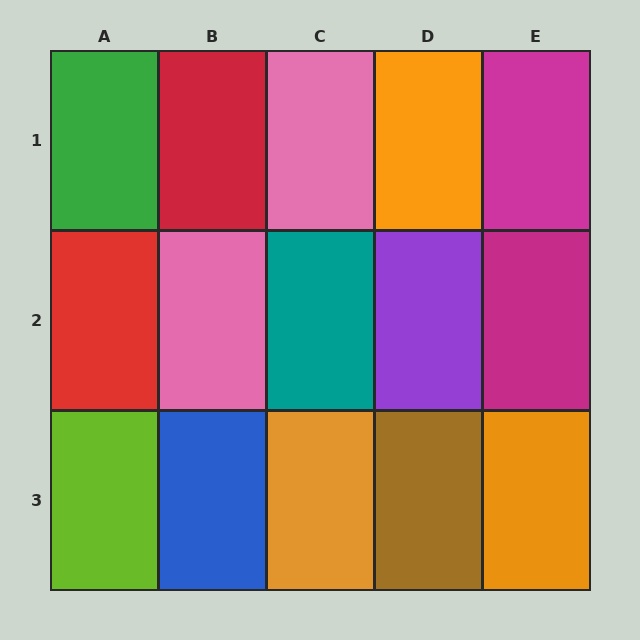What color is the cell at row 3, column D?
Brown.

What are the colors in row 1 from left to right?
Green, red, pink, orange, magenta.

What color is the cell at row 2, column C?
Teal.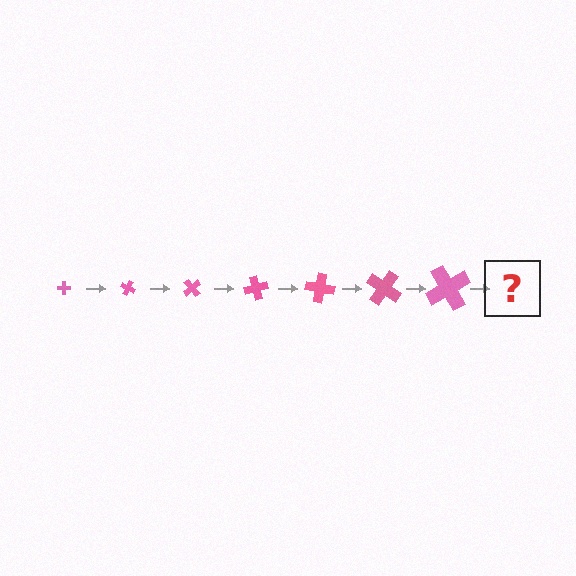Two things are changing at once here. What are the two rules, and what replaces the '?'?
The two rules are that the cross grows larger each step and it rotates 25 degrees each step. The '?' should be a cross, larger than the previous one and rotated 175 degrees from the start.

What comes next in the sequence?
The next element should be a cross, larger than the previous one and rotated 175 degrees from the start.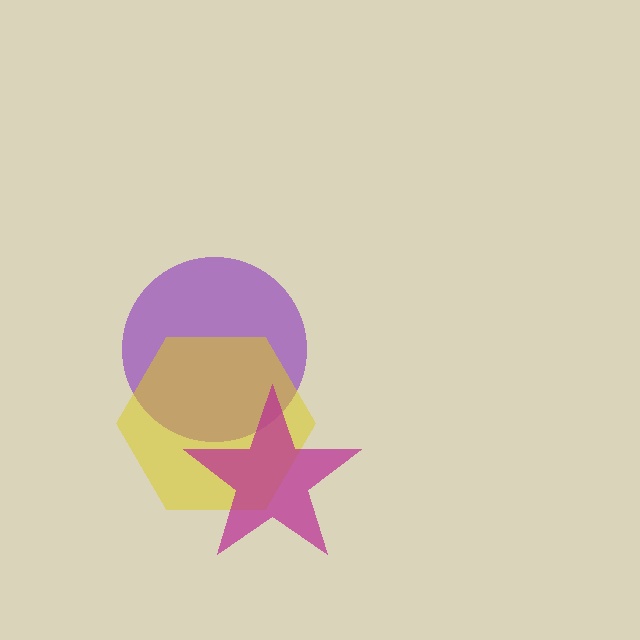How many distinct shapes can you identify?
There are 3 distinct shapes: a purple circle, a yellow hexagon, a magenta star.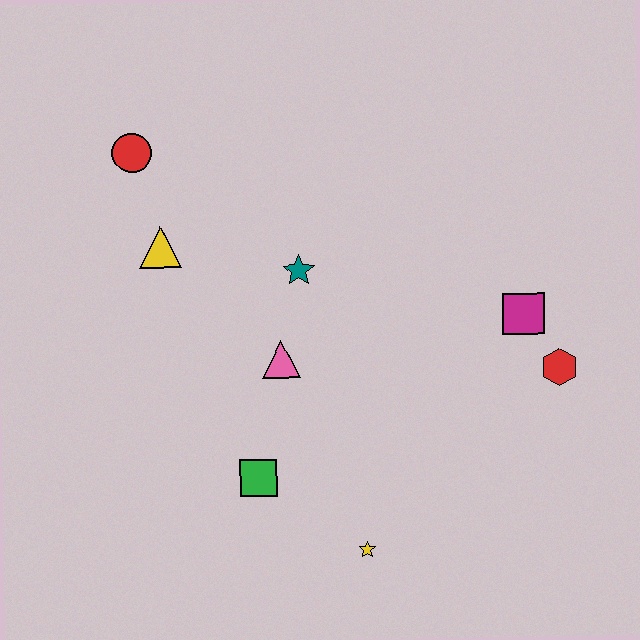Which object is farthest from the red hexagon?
The red circle is farthest from the red hexagon.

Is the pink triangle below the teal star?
Yes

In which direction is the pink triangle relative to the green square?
The pink triangle is above the green square.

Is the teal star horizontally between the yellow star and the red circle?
Yes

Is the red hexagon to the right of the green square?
Yes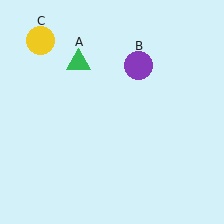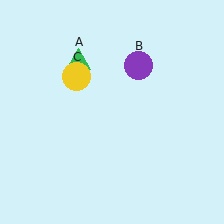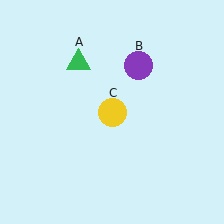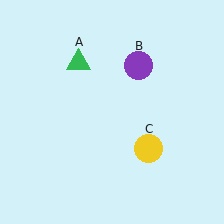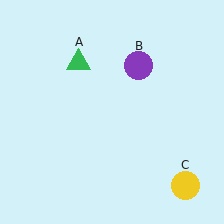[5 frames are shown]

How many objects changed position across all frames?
1 object changed position: yellow circle (object C).